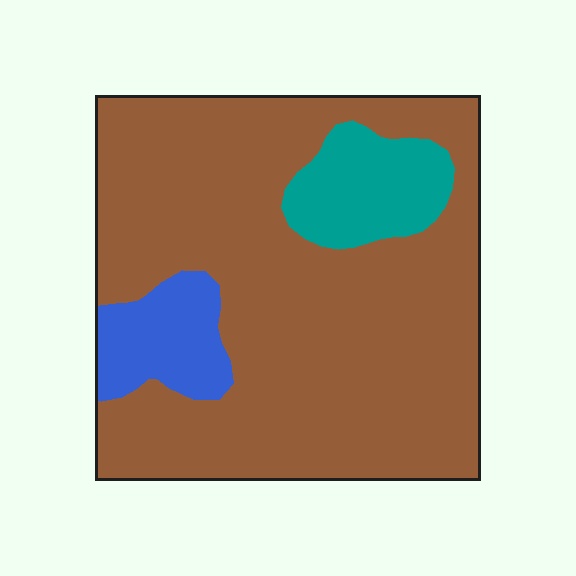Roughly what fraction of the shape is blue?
Blue covers 9% of the shape.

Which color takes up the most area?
Brown, at roughly 80%.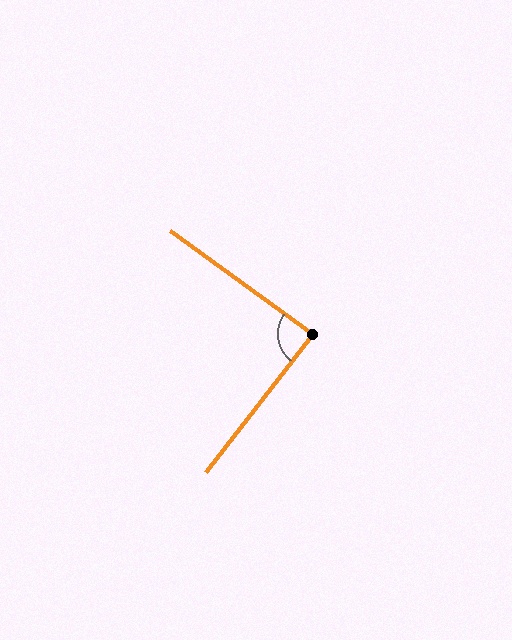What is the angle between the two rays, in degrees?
Approximately 89 degrees.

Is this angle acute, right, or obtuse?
It is approximately a right angle.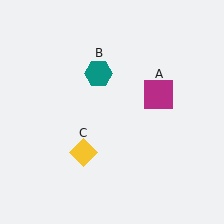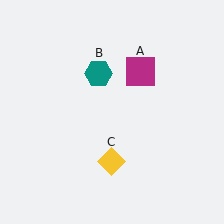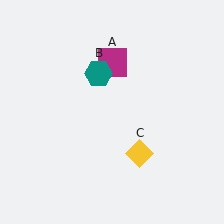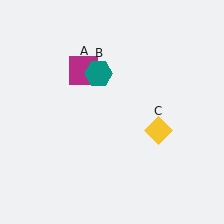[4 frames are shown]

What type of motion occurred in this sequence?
The magenta square (object A), yellow diamond (object C) rotated counterclockwise around the center of the scene.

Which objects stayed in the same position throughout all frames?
Teal hexagon (object B) remained stationary.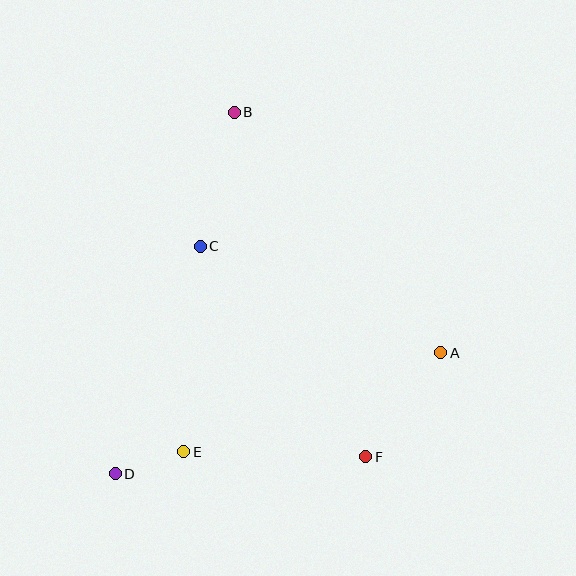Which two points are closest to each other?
Points D and E are closest to each other.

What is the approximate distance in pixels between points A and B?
The distance between A and B is approximately 317 pixels.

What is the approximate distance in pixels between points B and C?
The distance between B and C is approximately 138 pixels.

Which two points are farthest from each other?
Points B and D are farthest from each other.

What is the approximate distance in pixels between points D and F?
The distance between D and F is approximately 251 pixels.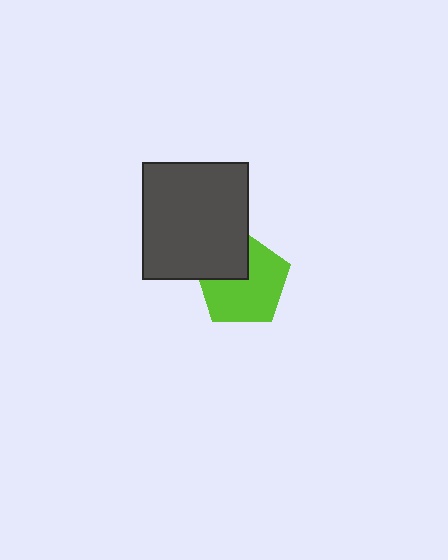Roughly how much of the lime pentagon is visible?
Most of it is visible (roughly 70%).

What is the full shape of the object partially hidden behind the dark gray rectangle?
The partially hidden object is a lime pentagon.